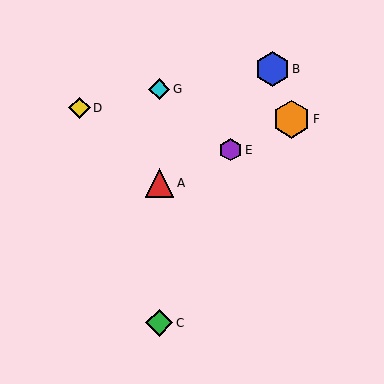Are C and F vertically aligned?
No, C is at x≈159 and F is at x≈291.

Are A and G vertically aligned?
Yes, both are at x≈159.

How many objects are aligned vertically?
3 objects (A, C, G) are aligned vertically.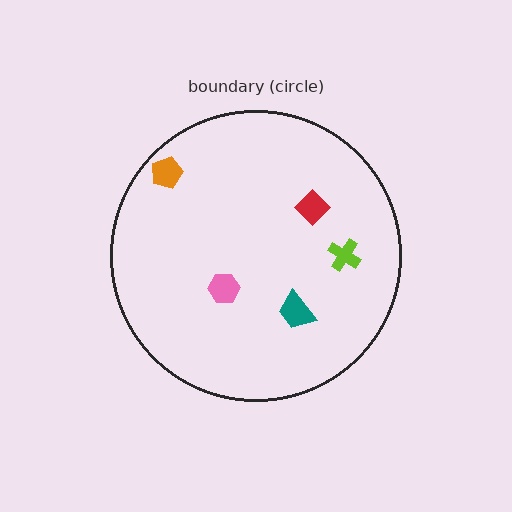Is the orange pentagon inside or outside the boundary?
Inside.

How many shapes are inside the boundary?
5 inside, 0 outside.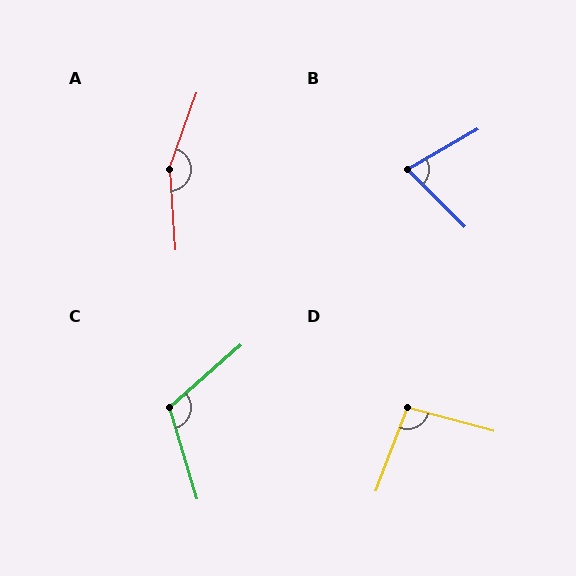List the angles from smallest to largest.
B (75°), D (95°), C (115°), A (157°).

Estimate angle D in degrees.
Approximately 95 degrees.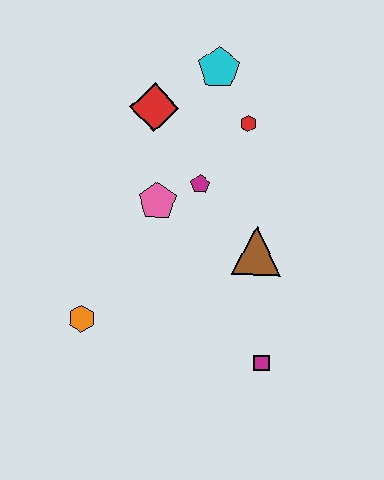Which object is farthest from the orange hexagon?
The cyan pentagon is farthest from the orange hexagon.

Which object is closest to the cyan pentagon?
The red hexagon is closest to the cyan pentagon.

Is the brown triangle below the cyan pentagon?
Yes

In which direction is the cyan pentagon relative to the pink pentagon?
The cyan pentagon is above the pink pentagon.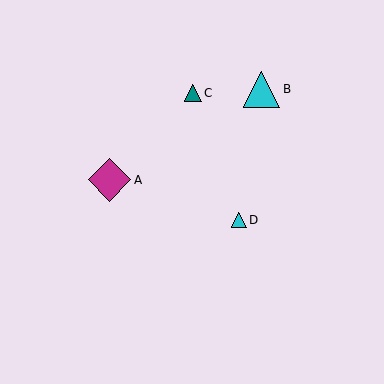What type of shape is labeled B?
Shape B is a cyan triangle.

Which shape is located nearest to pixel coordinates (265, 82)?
The cyan triangle (labeled B) at (262, 89) is nearest to that location.